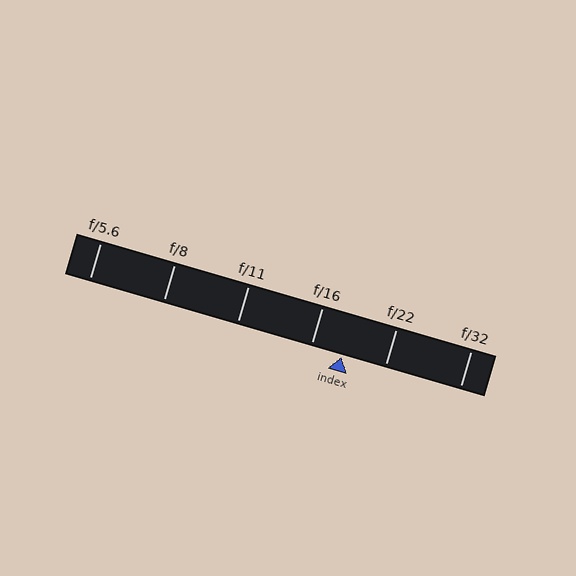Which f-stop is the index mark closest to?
The index mark is closest to f/16.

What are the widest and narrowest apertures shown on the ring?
The widest aperture shown is f/5.6 and the narrowest is f/32.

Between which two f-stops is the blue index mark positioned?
The index mark is between f/16 and f/22.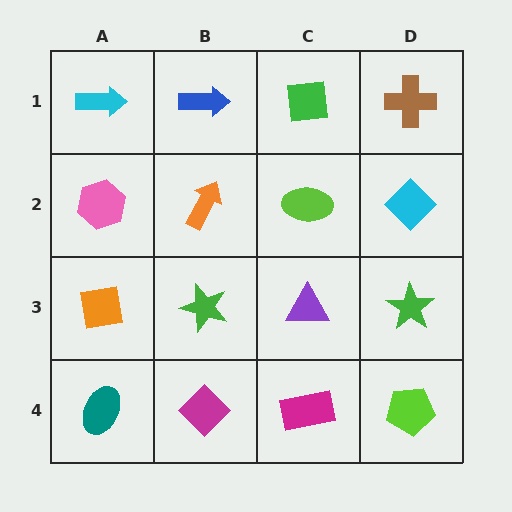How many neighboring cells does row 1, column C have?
3.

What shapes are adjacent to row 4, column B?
A green star (row 3, column B), a teal ellipse (row 4, column A), a magenta rectangle (row 4, column C).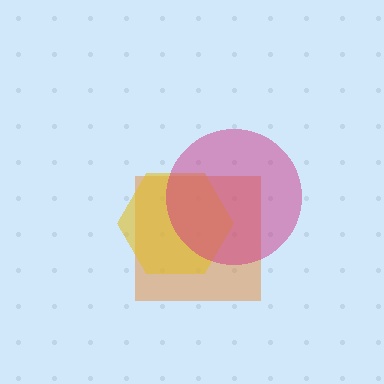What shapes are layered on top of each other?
The layered shapes are: an orange square, a yellow hexagon, a magenta circle.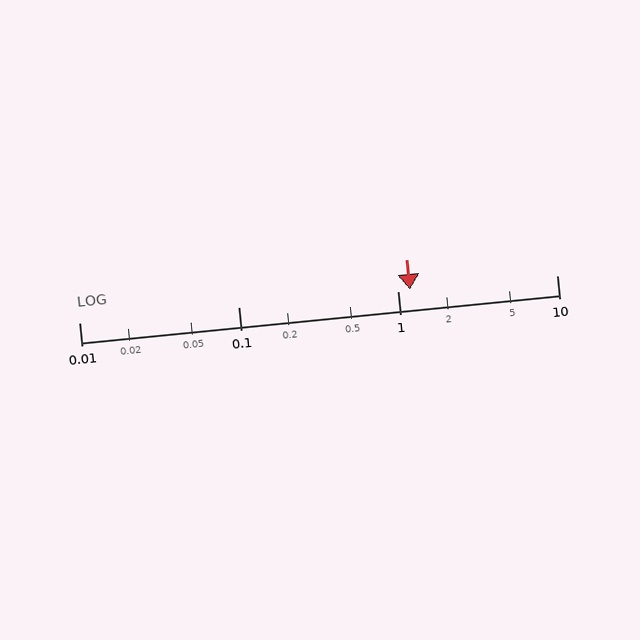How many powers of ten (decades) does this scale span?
The scale spans 3 decades, from 0.01 to 10.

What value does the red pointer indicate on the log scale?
The pointer indicates approximately 1.2.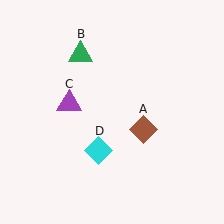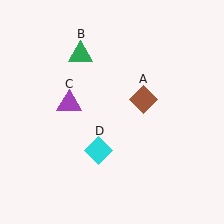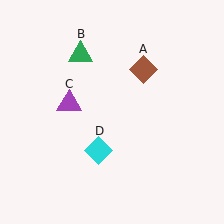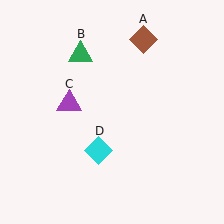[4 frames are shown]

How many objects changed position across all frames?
1 object changed position: brown diamond (object A).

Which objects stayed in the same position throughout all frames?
Green triangle (object B) and purple triangle (object C) and cyan diamond (object D) remained stationary.